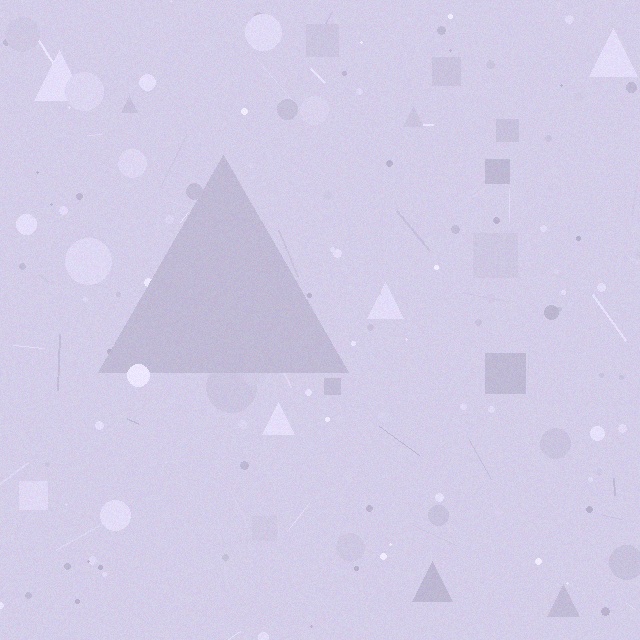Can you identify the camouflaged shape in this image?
The camouflaged shape is a triangle.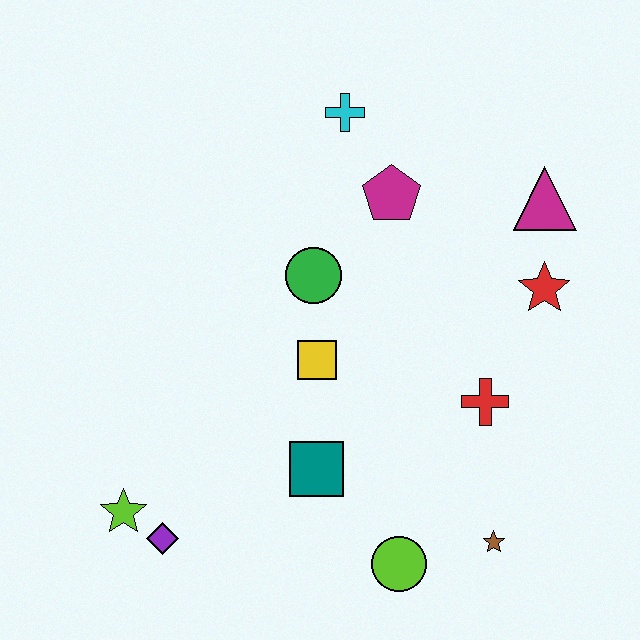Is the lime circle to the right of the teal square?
Yes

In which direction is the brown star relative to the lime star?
The brown star is to the right of the lime star.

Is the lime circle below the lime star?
Yes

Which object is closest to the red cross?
The red star is closest to the red cross.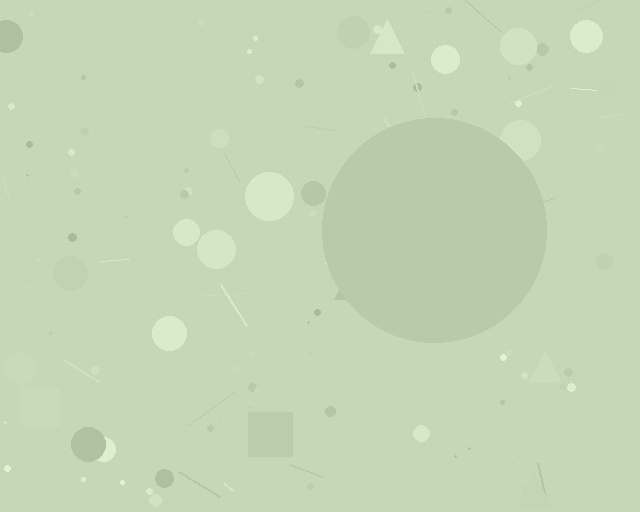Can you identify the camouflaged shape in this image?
The camouflaged shape is a circle.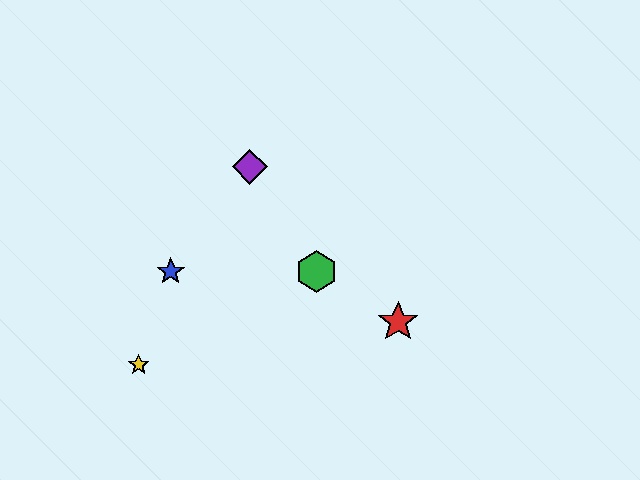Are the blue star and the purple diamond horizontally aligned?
No, the blue star is at y≈272 and the purple diamond is at y≈167.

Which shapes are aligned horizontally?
The blue star, the green hexagon are aligned horizontally.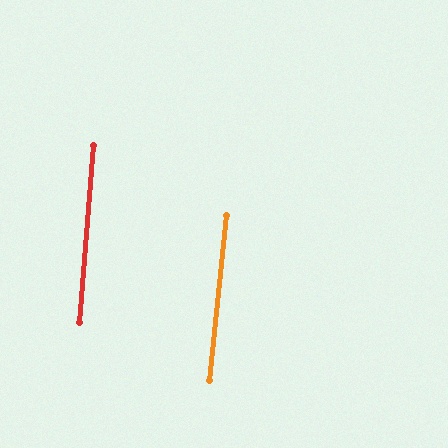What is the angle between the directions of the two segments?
Approximately 1 degree.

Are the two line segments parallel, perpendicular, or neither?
Parallel — their directions differ by only 1.2°.